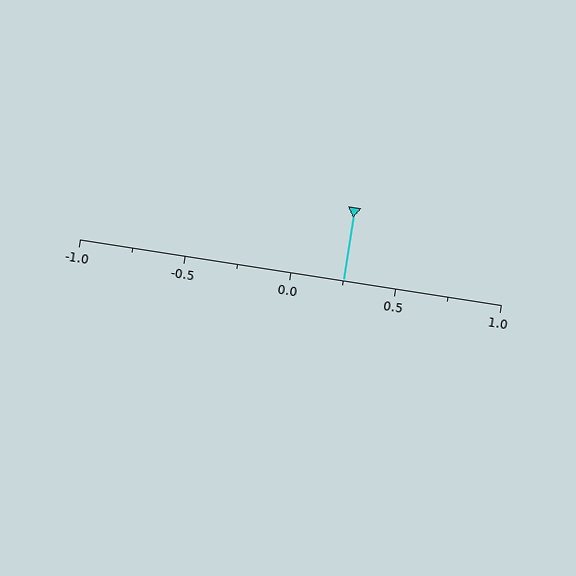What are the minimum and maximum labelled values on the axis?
The axis runs from -1.0 to 1.0.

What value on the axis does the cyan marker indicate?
The marker indicates approximately 0.25.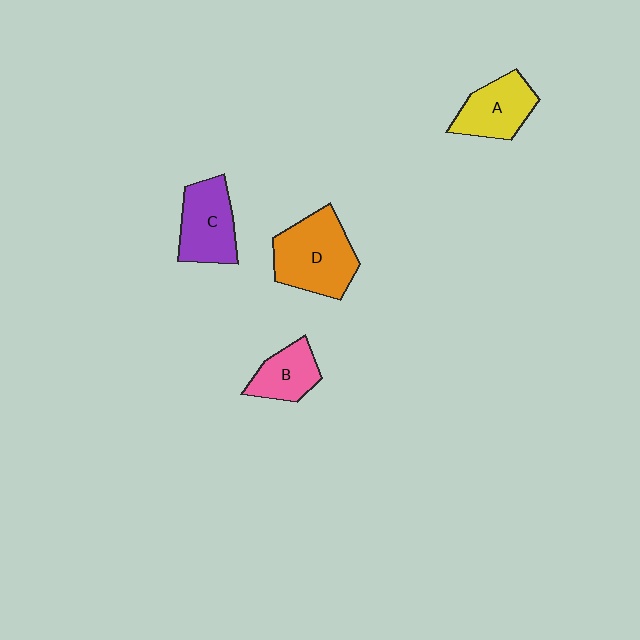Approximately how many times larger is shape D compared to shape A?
Approximately 1.4 times.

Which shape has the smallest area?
Shape B (pink).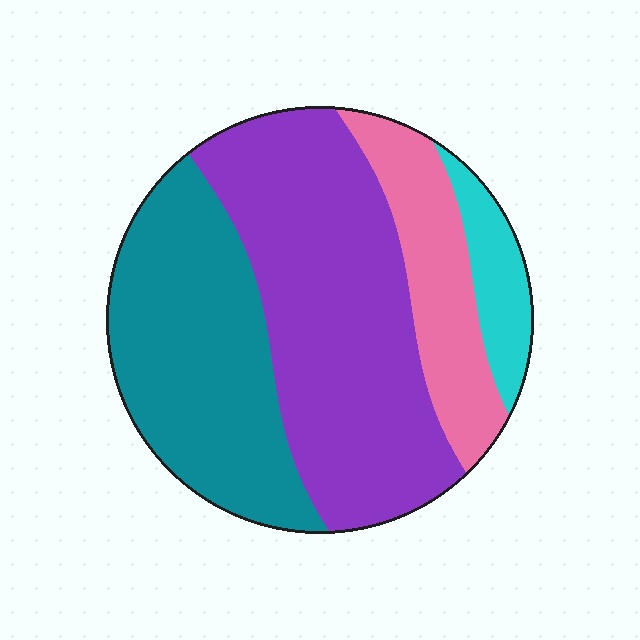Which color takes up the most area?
Purple, at roughly 45%.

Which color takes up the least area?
Cyan, at roughly 10%.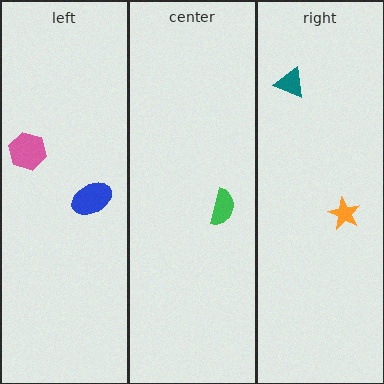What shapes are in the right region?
The orange star, the teal triangle.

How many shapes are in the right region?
2.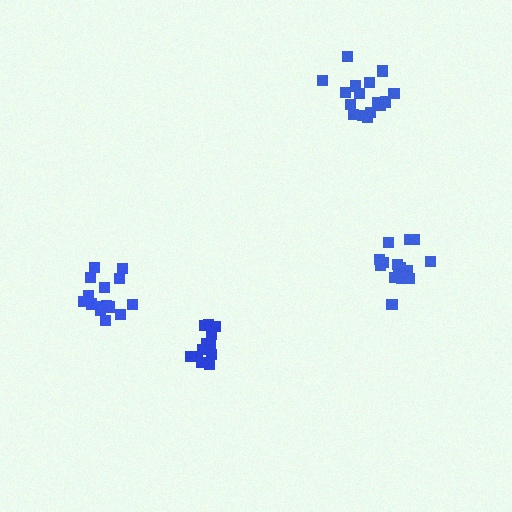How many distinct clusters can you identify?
There are 4 distinct clusters.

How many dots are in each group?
Group 1: 15 dots, Group 2: 17 dots, Group 3: 12 dots, Group 4: 15 dots (59 total).